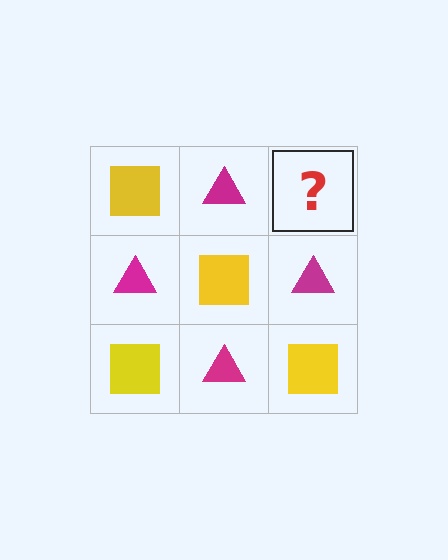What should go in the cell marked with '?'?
The missing cell should contain a yellow square.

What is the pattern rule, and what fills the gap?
The rule is that it alternates yellow square and magenta triangle in a checkerboard pattern. The gap should be filled with a yellow square.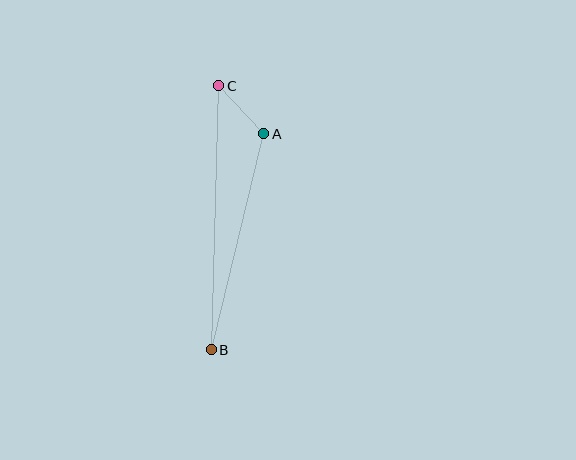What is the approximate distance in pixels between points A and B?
The distance between A and B is approximately 222 pixels.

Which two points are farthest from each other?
Points B and C are farthest from each other.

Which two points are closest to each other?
Points A and C are closest to each other.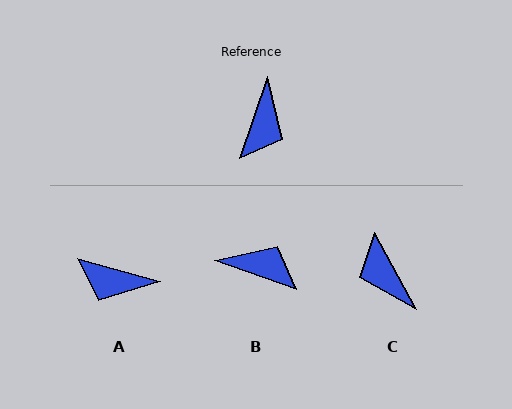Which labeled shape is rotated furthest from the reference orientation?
C, about 133 degrees away.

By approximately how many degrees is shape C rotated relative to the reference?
Approximately 133 degrees clockwise.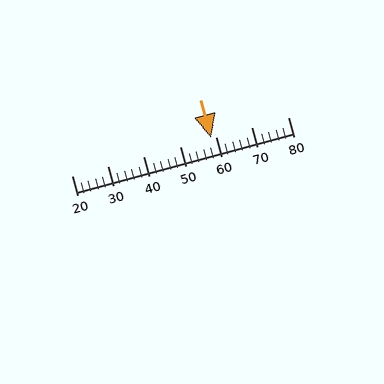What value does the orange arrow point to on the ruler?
The orange arrow points to approximately 59.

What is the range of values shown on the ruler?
The ruler shows values from 20 to 80.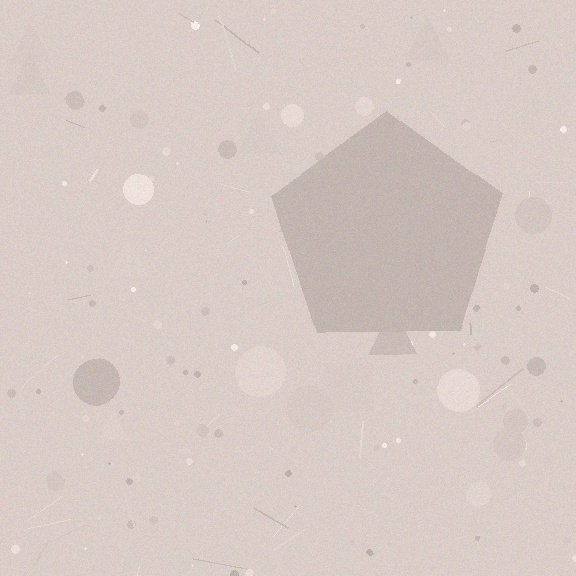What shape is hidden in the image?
A pentagon is hidden in the image.